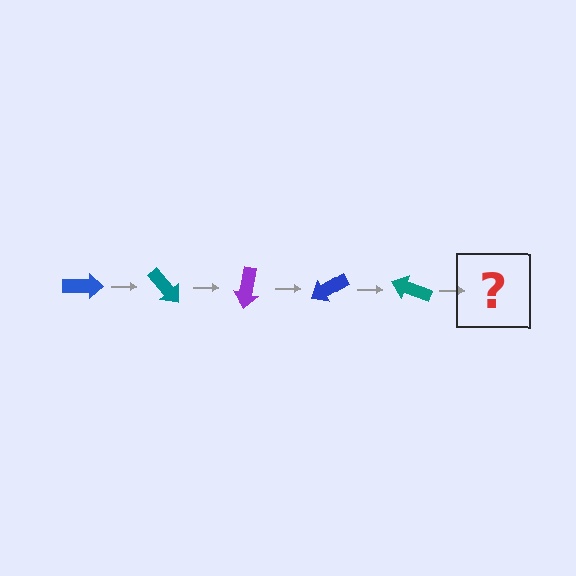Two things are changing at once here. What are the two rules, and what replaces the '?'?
The two rules are that it rotates 50 degrees each step and the color cycles through blue, teal, and purple. The '?' should be a purple arrow, rotated 250 degrees from the start.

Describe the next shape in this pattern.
It should be a purple arrow, rotated 250 degrees from the start.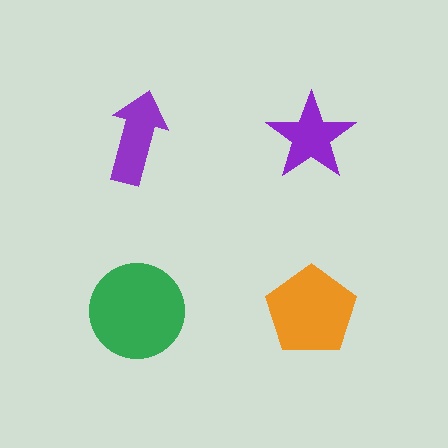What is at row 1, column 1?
A purple arrow.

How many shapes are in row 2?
2 shapes.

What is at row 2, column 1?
A green circle.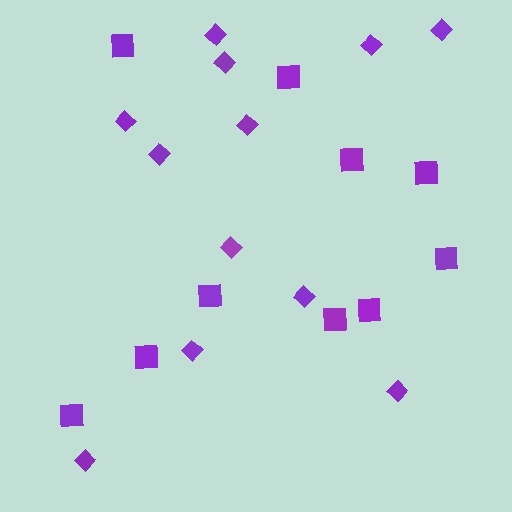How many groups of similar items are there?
There are 2 groups: one group of squares (10) and one group of diamonds (12).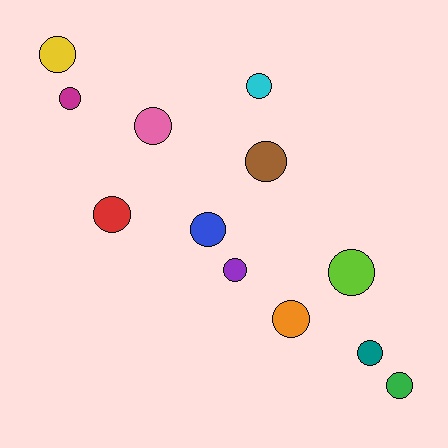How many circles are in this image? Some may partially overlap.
There are 12 circles.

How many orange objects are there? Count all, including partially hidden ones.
There is 1 orange object.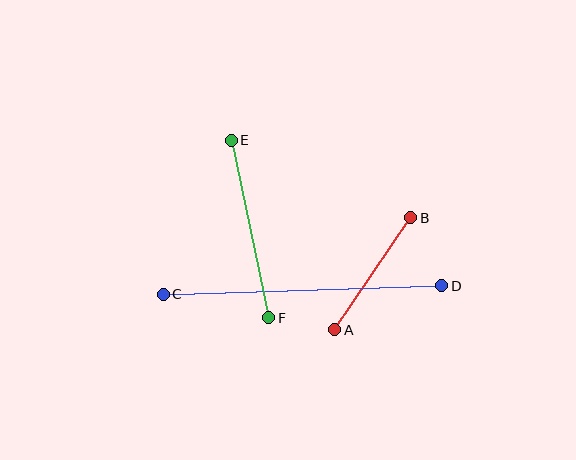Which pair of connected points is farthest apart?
Points C and D are farthest apart.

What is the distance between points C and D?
The distance is approximately 279 pixels.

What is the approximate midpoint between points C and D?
The midpoint is at approximately (302, 290) pixels.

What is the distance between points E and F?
The distance is approximately 181 pixels.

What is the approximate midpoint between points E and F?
The midpoint is at approximately (250, 229) pixels.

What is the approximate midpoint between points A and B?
The midpoint is at approximately (373, 274) pixels.